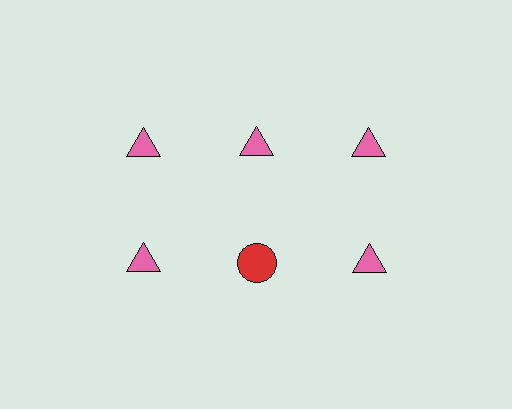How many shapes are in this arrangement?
There are 6 shapes arranged in a grid pattern.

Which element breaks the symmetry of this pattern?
The red circle in the second row, second from left column breaks the symmetry. All other shapes are pink triangles.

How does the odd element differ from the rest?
It differs in both color (red instead of pink) and shape (circle instead of triangle).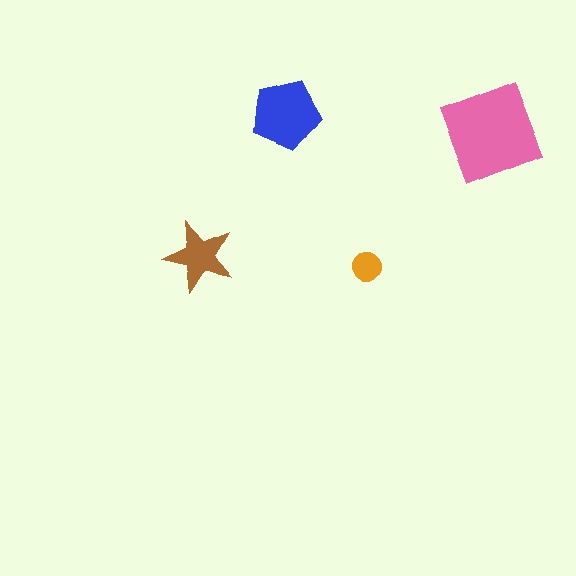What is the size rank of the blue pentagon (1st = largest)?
2nd.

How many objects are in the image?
There are 4 objects in the image.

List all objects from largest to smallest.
The pink square, the blue pentagon, the brown star, the orange circle.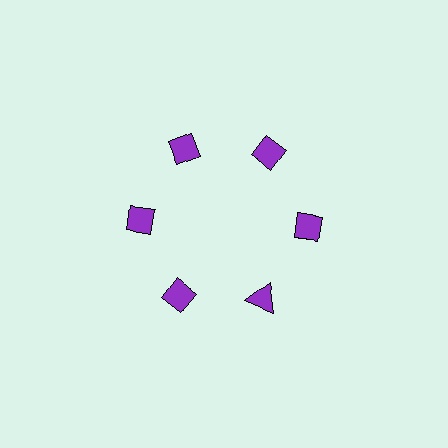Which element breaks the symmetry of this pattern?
The purple triangle at roughly the 5 o'clock position breaks the symmetry. All other shapes are purple diamonds.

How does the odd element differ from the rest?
It has a different shape: triangle instead of diamond.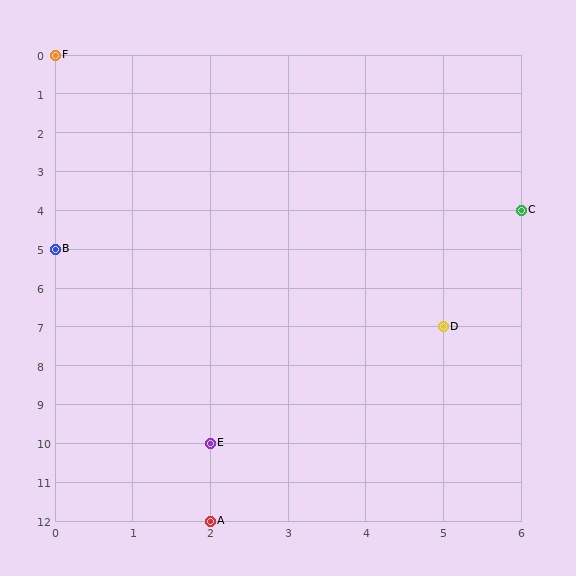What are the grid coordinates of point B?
Point B is at grid coordinates (0, 5).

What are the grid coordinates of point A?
Point A is at grid coordinates (2, 12).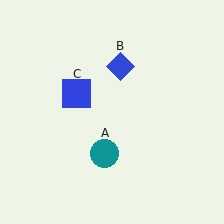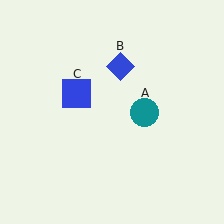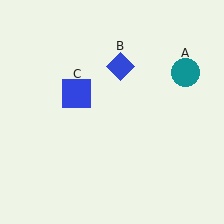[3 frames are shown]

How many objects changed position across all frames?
1 object changed position: teal circle (object A).